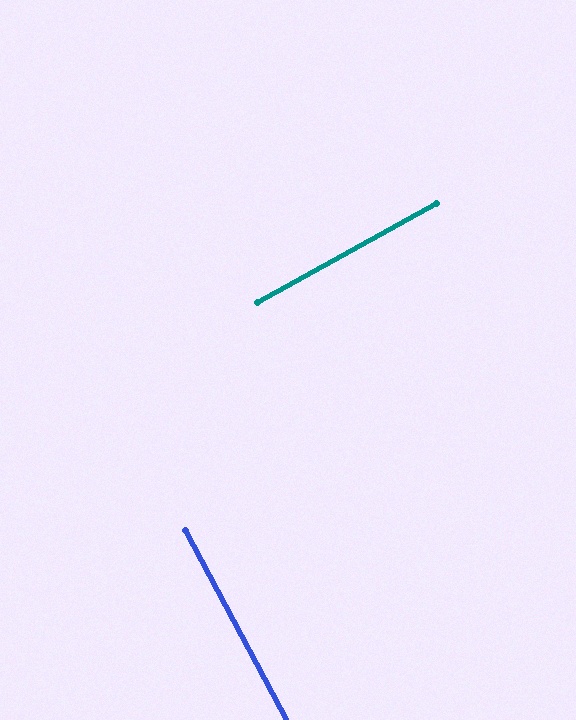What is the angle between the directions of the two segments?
Approximately 89 degrees.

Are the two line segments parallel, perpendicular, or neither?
Perpendicular — they meet at approximately 89°.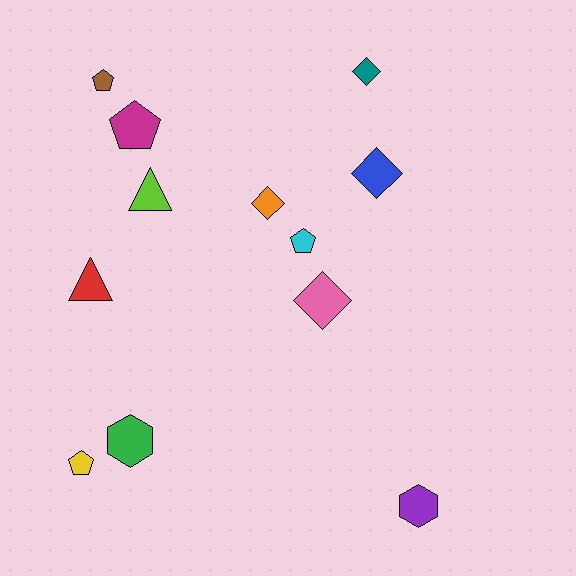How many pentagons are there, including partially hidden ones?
There are 4 pentagons.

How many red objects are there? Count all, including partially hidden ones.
There is 1 red object.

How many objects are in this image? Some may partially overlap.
There are 12 objects.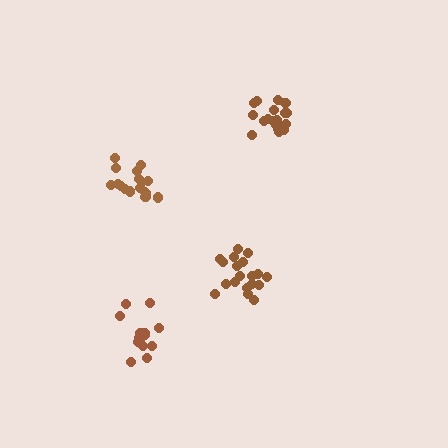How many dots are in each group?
Group 1: 14 dots, Group 2: 19 dots, Group 3: 18 dots, Group 4: 17 dots (68 total).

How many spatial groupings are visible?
There are 4 spatial groupings.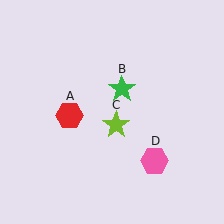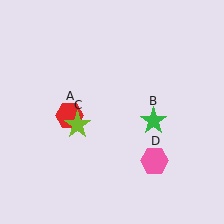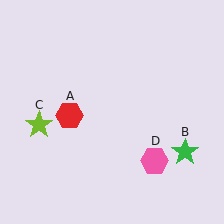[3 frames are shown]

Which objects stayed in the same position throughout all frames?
Red hexagon (object A) and pink hexagon (object D) remained stationary.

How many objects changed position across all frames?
2 objects changed position: green star (object B), lime star (object C).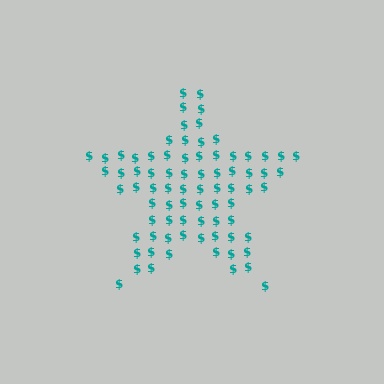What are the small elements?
The small elements are dollar signs.